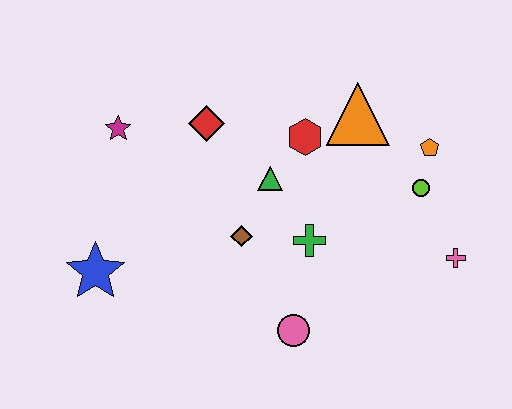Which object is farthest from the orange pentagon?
The blue star is farthest from the orange pentagon.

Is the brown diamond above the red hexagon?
No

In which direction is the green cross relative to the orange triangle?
The green cross is below the orange triangle.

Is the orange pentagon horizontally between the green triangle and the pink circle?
No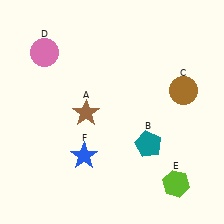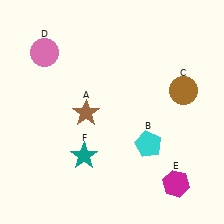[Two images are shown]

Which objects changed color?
B changed from teal to cyan. E changed from lime to magenta. F changed from blue to teal.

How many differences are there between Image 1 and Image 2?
There are 3 differences between the two images.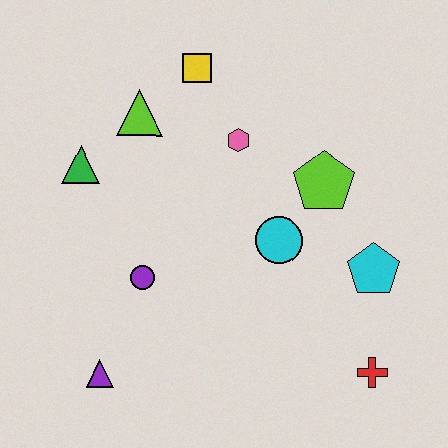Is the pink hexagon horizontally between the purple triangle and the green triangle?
No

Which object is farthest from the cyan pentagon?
The green triangle is farthest from the cyan pentagon.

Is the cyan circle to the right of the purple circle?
Yes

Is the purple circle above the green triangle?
No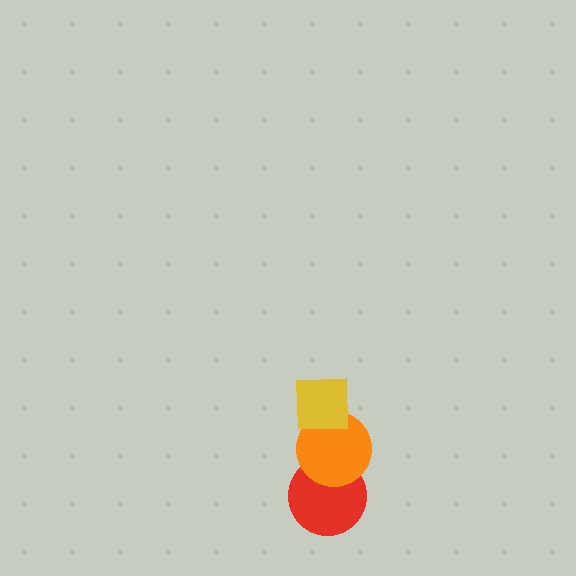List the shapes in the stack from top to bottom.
From top to bottom: the yellow square, the orange circle, the red circle.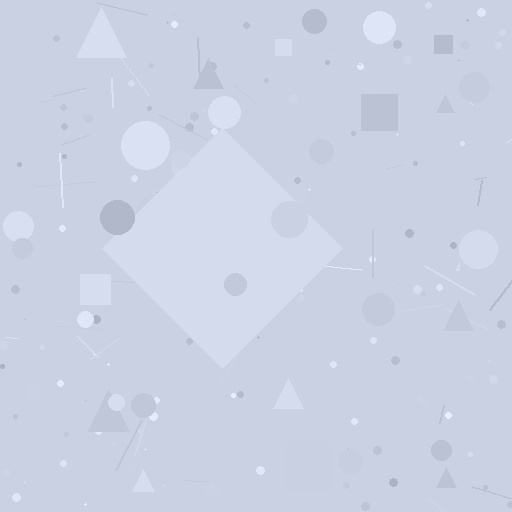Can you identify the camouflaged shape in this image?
The camouflaged shape is a diamond.